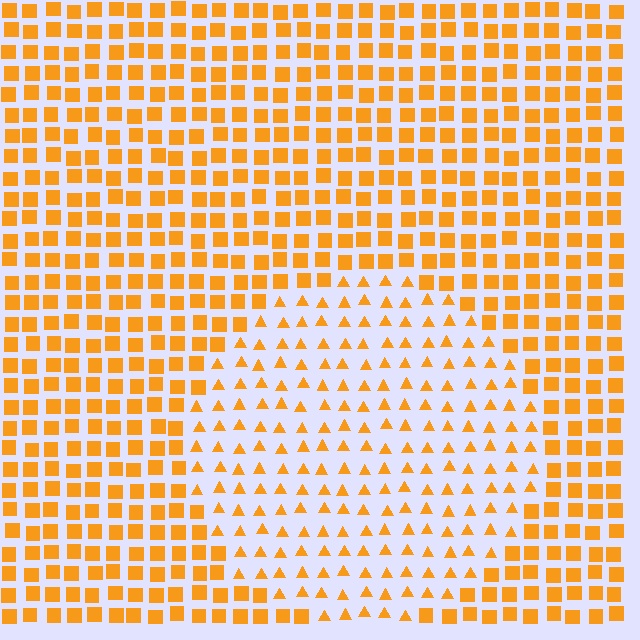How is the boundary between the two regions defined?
The boundary is defined by a change in element shape: triangles inside vs. squares outside. All elements share the same color and spacing.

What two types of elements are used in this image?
The image uses triangles inside the circle region and squares outside it.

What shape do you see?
I see a circle.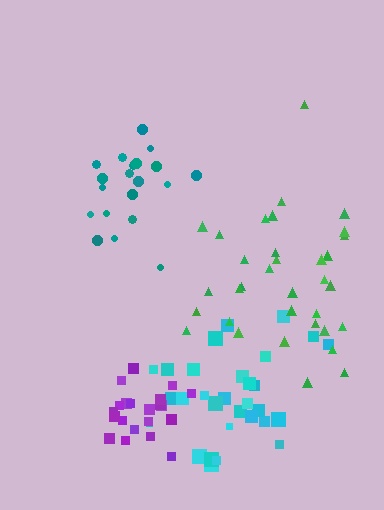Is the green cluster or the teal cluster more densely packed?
Teal.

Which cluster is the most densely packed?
Purple.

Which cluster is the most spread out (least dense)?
Green.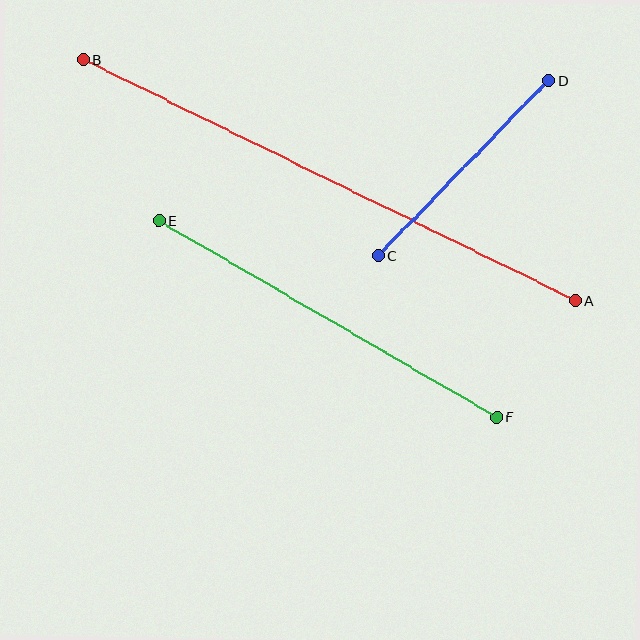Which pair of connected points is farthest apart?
Points A and B are farthest apart.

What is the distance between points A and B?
The distance is approximately 548 pixels.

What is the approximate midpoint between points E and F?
The midpoint is at approximately (328, 319) pixels.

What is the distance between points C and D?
The distance is approximately 245 pixels.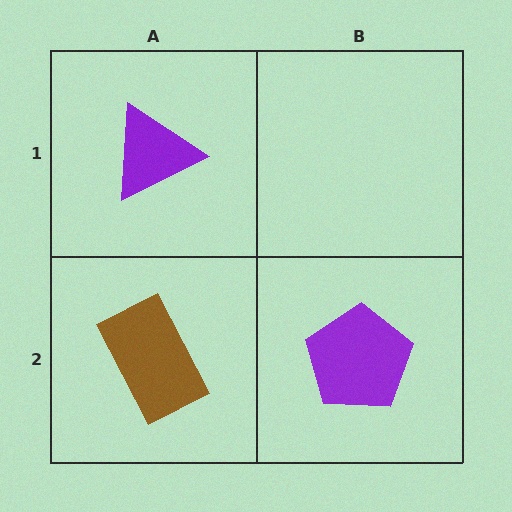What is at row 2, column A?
A brown rectangle.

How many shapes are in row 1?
1 shape.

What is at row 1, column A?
A purple triangle.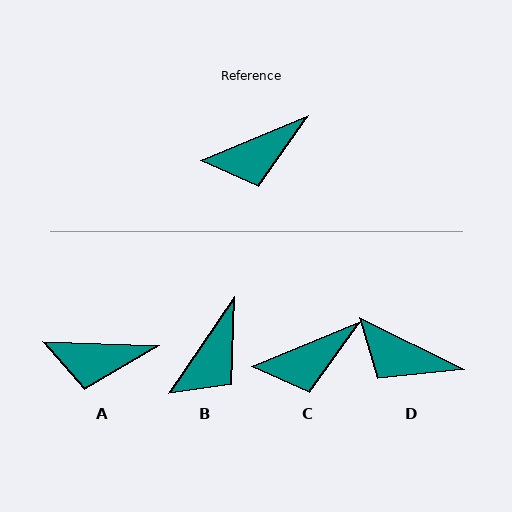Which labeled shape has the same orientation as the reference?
C.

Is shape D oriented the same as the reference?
No, it is off by about 49 degrees.